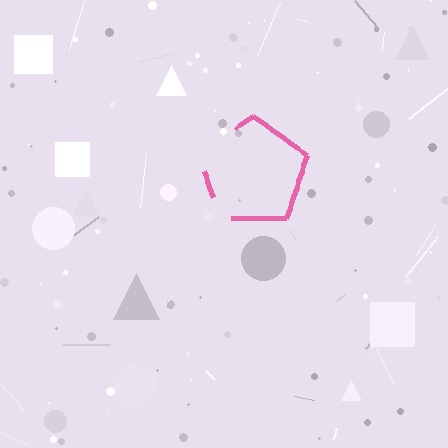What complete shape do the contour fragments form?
The contour fragments form a pentagon.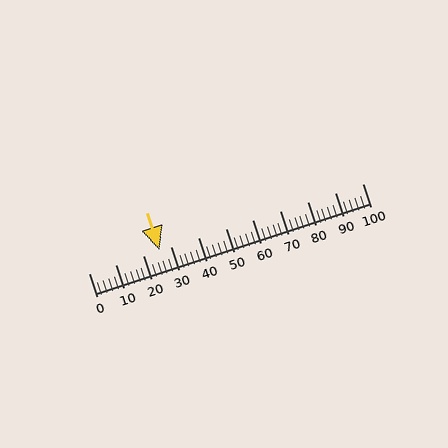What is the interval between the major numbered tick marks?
The major tick marks are spaced 10 units apart.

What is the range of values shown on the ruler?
The ruler shows values from 0 to 100.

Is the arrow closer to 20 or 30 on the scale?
The arrow is closer to 30.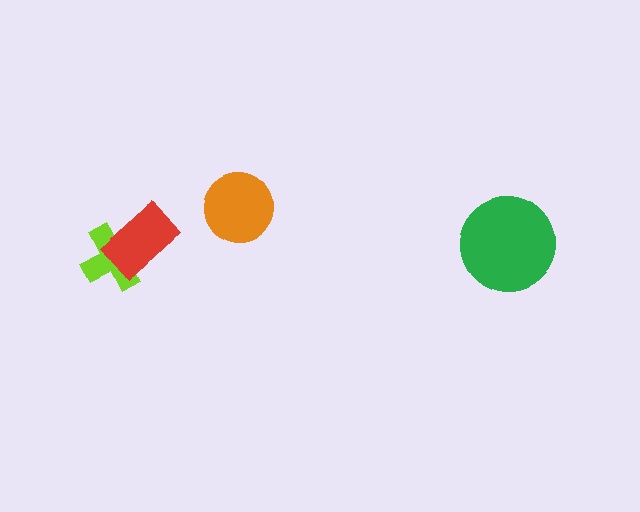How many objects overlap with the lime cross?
1 object overlaps with the lime cross.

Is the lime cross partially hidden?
Yes, it is partially covered by another shape.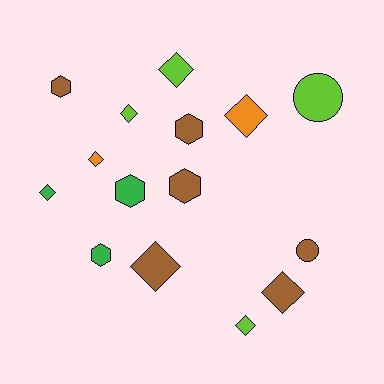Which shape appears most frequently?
Diamond, with 8 objects.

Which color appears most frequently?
Brown, with 6 objects.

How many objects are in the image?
There are 15 objects.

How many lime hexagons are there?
There are no lime hexagons.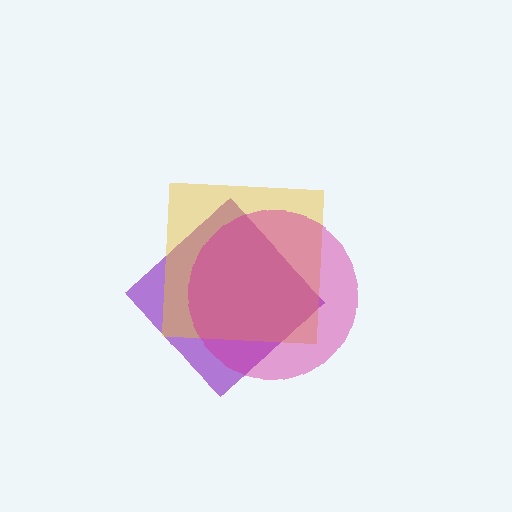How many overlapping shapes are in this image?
There are 3 overlapping shapes in the image.